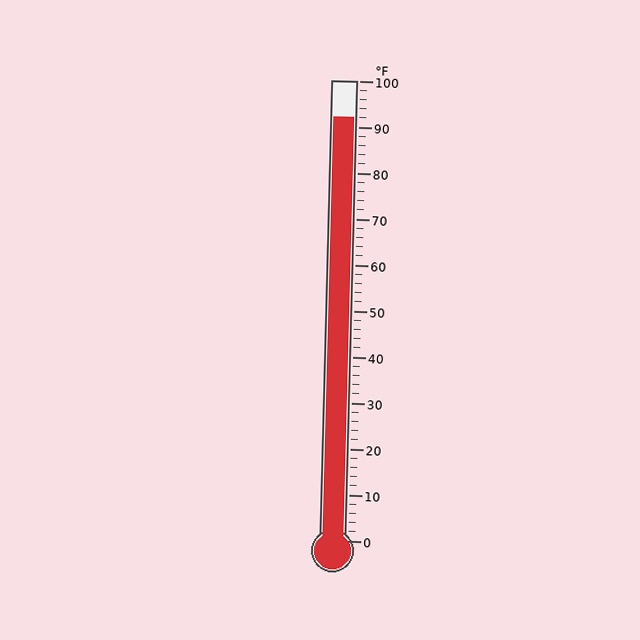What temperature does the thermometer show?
The thermometer shows approximately 92°F.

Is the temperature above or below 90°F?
The temperature is above 90°F.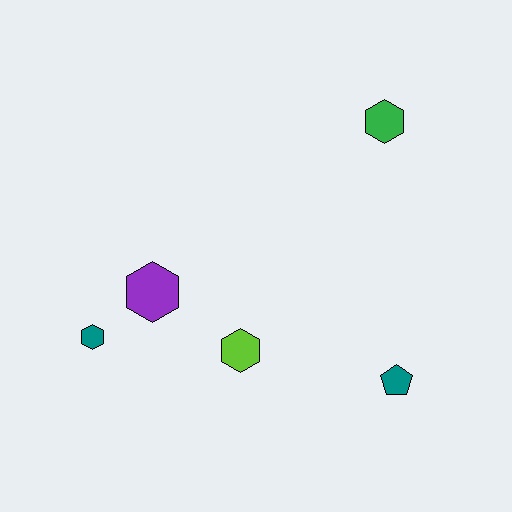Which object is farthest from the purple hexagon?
The green hexagon is farthest from the purple hexagon.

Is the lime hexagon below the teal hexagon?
Yes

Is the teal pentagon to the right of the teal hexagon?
Yes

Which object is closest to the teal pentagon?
The lime hexagon is closest to the teal pentagon.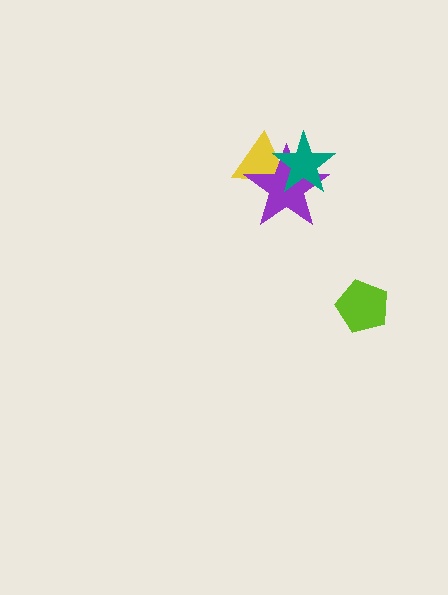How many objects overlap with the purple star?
2 objects overlap with the purple star.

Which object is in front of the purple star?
The teal star is in front of the purple star.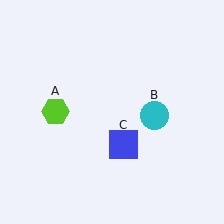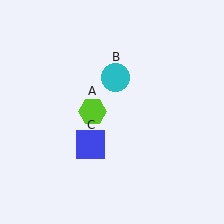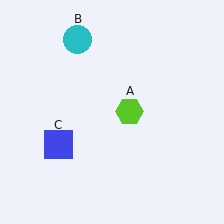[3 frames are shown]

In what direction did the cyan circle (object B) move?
The cyan circle (object B) moved up and to the left.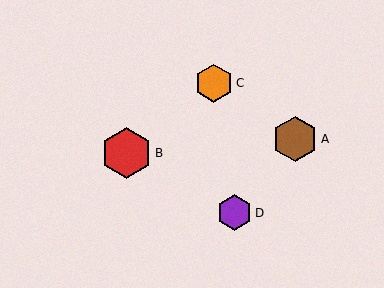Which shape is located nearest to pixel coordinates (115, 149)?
The red hexagon (labeled B) at (127, 153) is nearest to that location.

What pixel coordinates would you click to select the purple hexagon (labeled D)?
Click at (234, 213) to select the purple hexagon D.